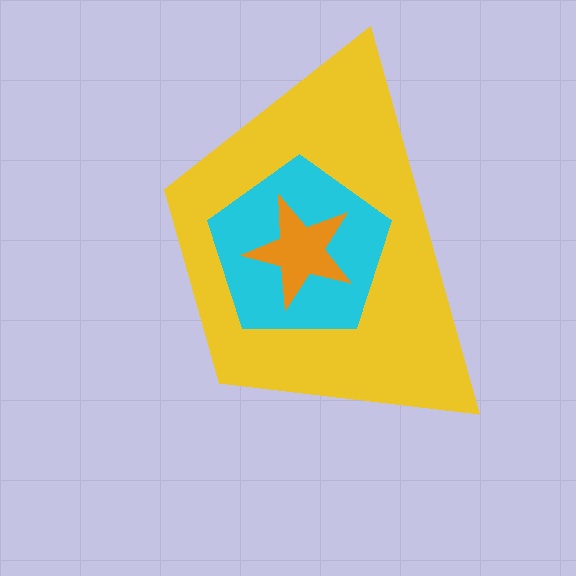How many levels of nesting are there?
3.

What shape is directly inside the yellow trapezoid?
The cyan pentagon.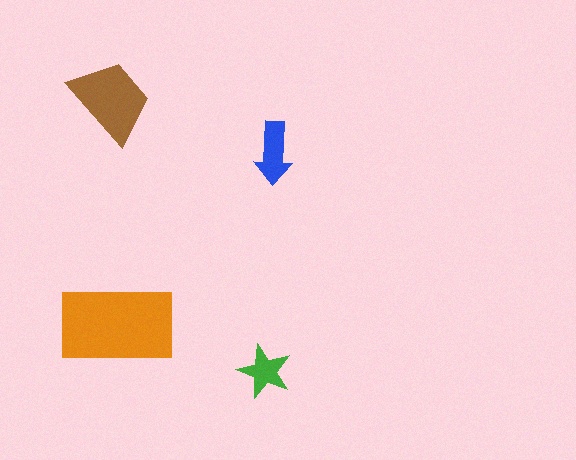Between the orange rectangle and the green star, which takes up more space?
The orange rectangle.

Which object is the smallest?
The green star.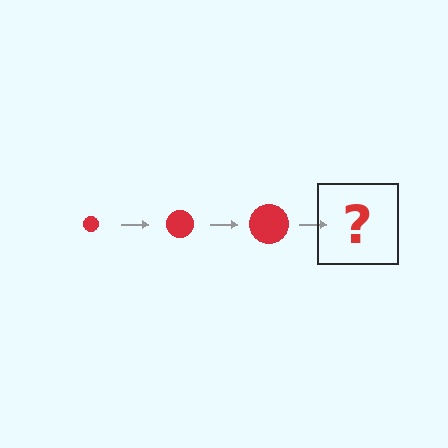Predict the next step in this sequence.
The next step is a red circle, larger than the previous one.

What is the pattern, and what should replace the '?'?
The pattern is that the circle gets progressively larger each step. The '?' should be a red circle, larger than the previous one.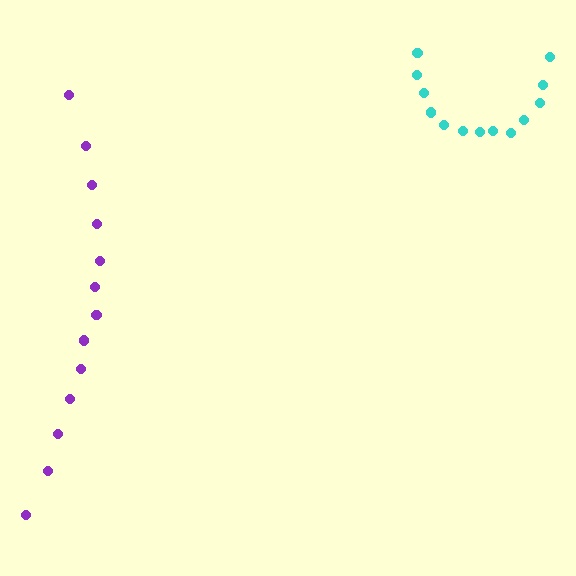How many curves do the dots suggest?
There are 2 distinct paths.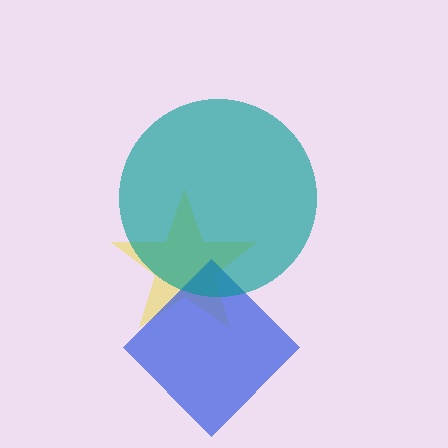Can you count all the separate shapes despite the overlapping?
Yes, there are 3 separate shapes.